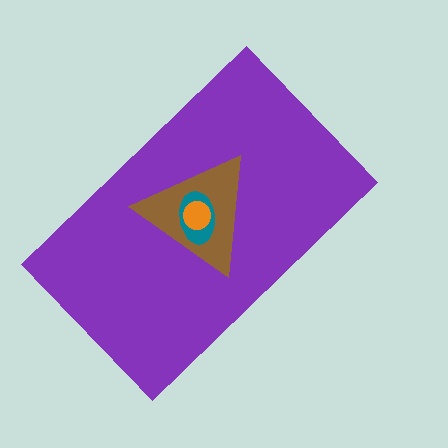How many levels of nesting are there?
4.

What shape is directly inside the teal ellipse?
The orange circle.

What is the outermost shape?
The purple rectangle.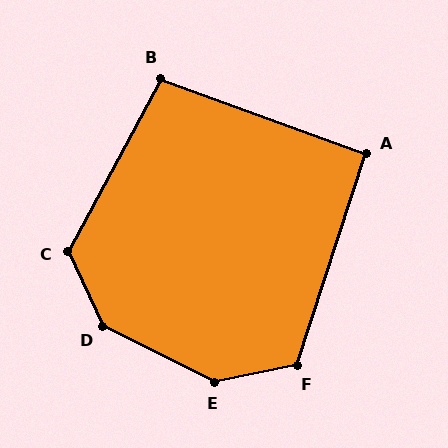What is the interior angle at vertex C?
Approximately 127 degrees (obtuse).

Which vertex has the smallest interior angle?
A, at approximately 92 degrees.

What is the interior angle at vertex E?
Approximately 141 degrees (obtuse).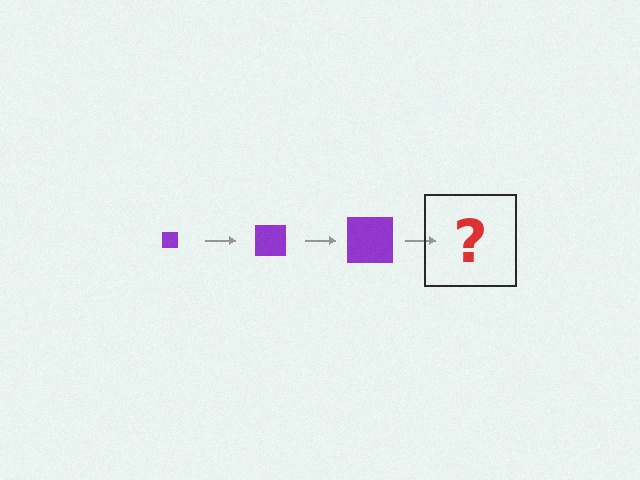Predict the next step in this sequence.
The next step is a purple square, larger than the previous one.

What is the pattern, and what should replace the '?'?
The pattern is that the square gets progressively larger each step. The '?' should be a purple square, larger than the previous one.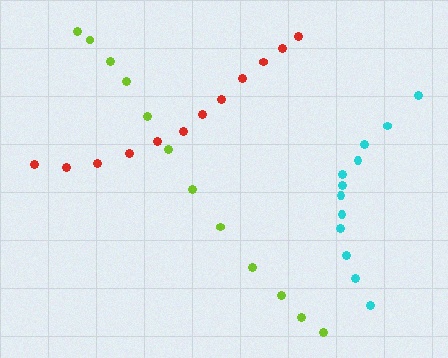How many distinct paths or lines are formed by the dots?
There are 3 distinct paths.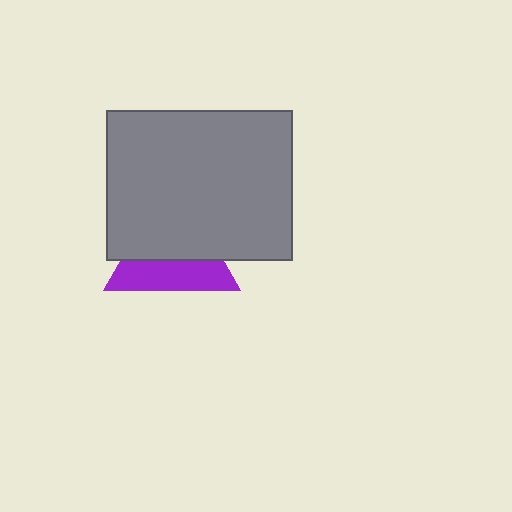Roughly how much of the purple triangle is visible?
A small part of it is visible (roughly 44%).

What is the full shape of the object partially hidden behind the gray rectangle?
The partially hidden object is a purple triangle.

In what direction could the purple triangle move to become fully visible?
The purple triangle could move down. That would shift it out from behind the gray rectangle entirely.